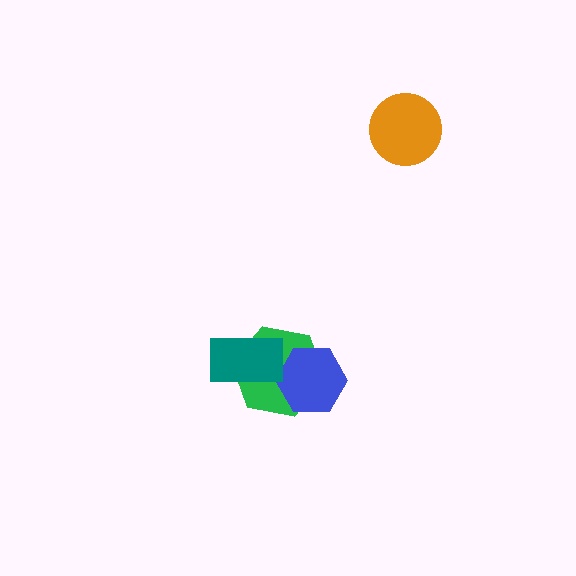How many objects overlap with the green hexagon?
2 objects overlap with the green hexagon.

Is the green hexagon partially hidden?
Yes, it is partially covered by another shape.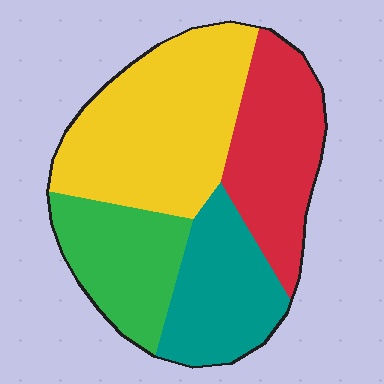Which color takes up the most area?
Yellow, at roughly 35%.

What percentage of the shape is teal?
Teal covers 20% of the shape.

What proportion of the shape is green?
Green covers 19% of the shape.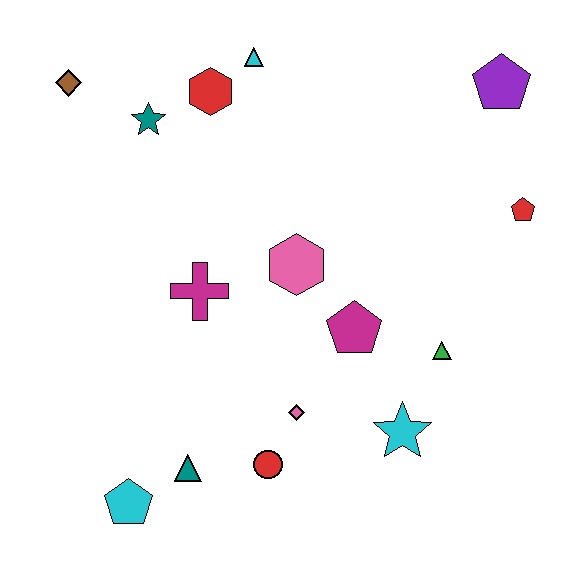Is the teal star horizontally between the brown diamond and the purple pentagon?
Yes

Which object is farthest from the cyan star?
The brown diamond is farthest from the cyan star.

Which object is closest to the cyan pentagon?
The teal triangle is closest to the cyan pentagon.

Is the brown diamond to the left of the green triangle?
Yes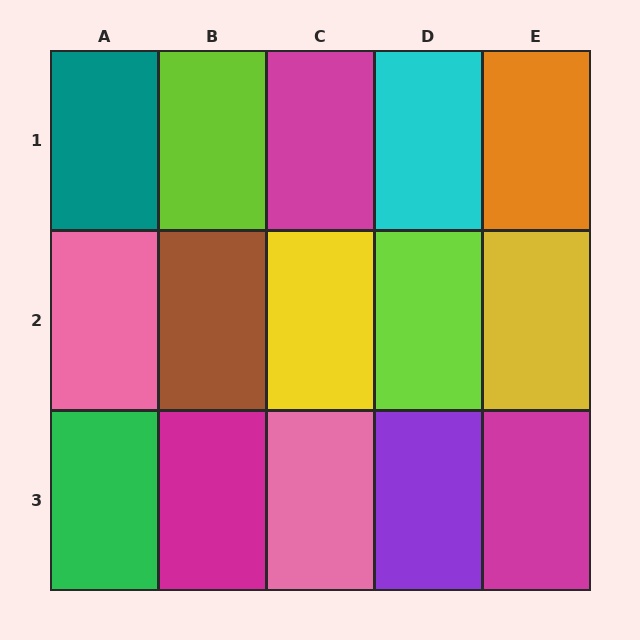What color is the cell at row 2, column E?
Yellow.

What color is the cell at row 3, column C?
Pink.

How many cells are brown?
1 cell is brown.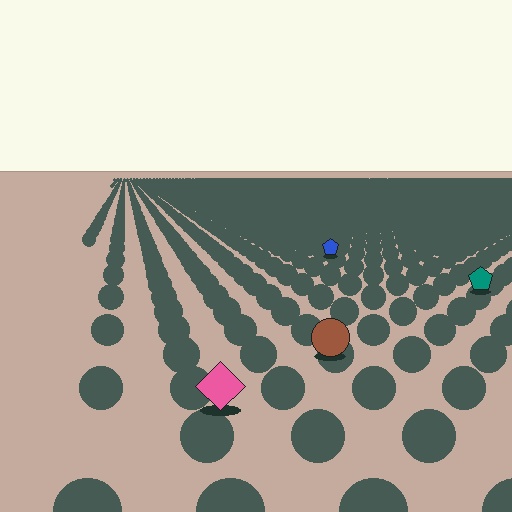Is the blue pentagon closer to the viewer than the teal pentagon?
No. The teal pentagon is closer — you can tell from the texture gradient: the ground texture is coarser near it.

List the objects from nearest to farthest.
From nearest to farthest: the pink diamond, the brown circle, the teal pentagon, the blue pentagon.